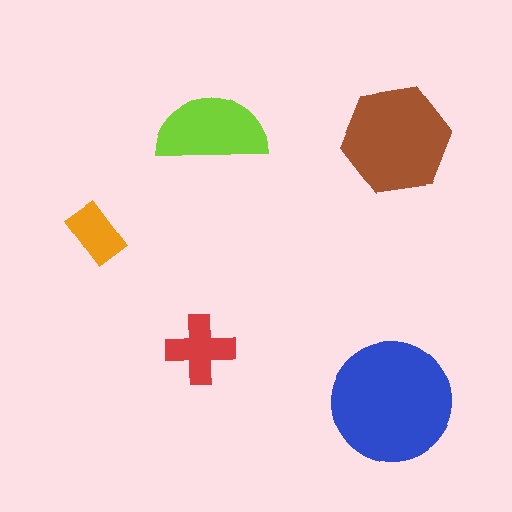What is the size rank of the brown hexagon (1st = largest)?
2nd.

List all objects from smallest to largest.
The orange rectangle, the red cross, the lime semicircle, the brown hexagon, the blue circle.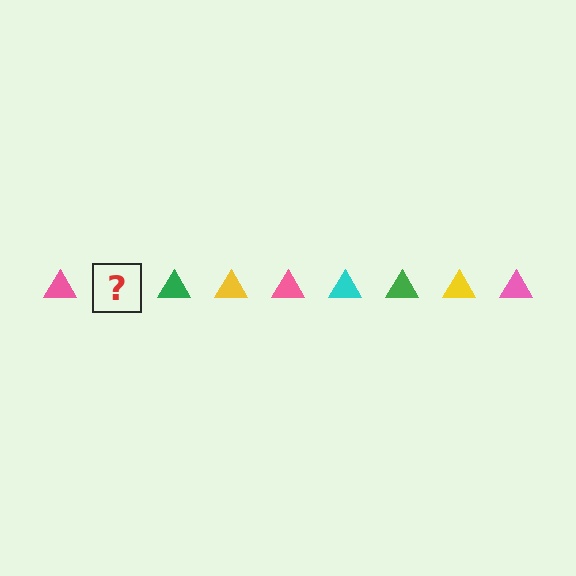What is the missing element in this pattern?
The missing element is a cyan triangle.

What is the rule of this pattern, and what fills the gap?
The rule is that the pattern cycles through pink, cyan, green, yellow triangles. The gap should be filled with a cyan triangle.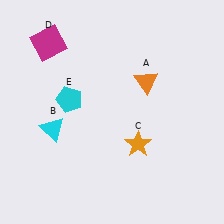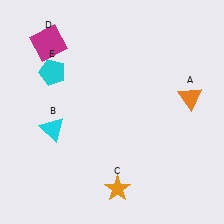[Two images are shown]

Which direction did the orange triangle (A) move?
The orange triangle (A) moved right.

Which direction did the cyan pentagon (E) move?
The cyan pentagon (E) moved up.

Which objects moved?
The objects that moved are: the orange triangle (A), the orange star (C), the cyan pentagon (E).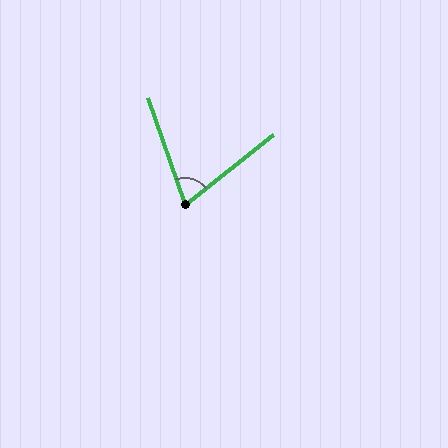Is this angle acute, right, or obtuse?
It is acute.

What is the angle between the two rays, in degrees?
Approximately 71 degrees.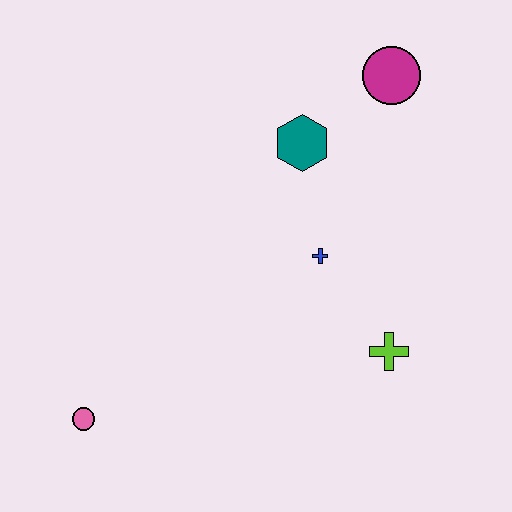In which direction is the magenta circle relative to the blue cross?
The magenta circle is above the blue cross.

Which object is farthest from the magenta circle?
The pink circle is farthest from the magenta circle.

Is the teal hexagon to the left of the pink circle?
No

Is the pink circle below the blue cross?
Yes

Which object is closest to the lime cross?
The blue cross is closest to the lime cross.